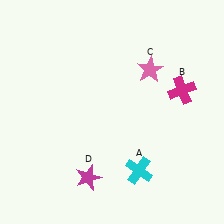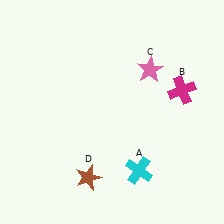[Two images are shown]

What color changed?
The star (D) changed from magenta in Image 1 to brown in Image 2.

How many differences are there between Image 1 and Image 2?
There is 1 difference between the two images.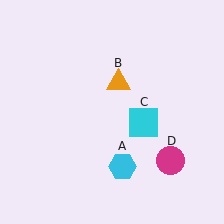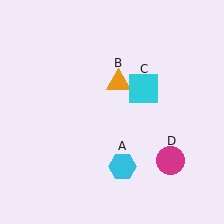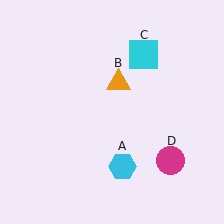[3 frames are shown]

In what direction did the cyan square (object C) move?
The cyan square (object C) moved up.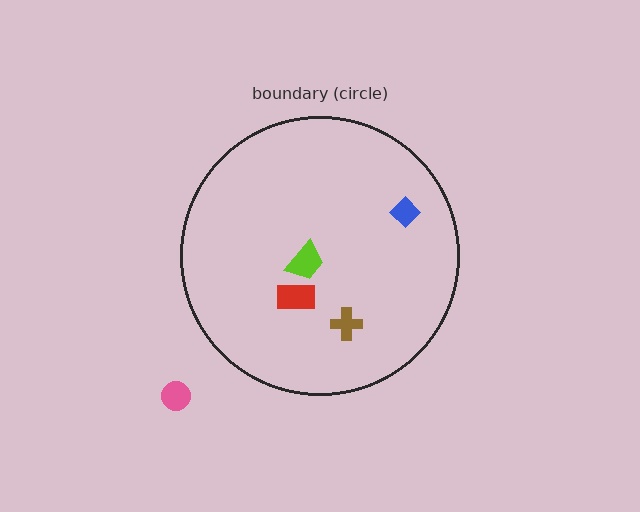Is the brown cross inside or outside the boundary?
Inside.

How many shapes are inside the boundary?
4 inside, 1 outside.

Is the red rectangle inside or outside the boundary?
Inside.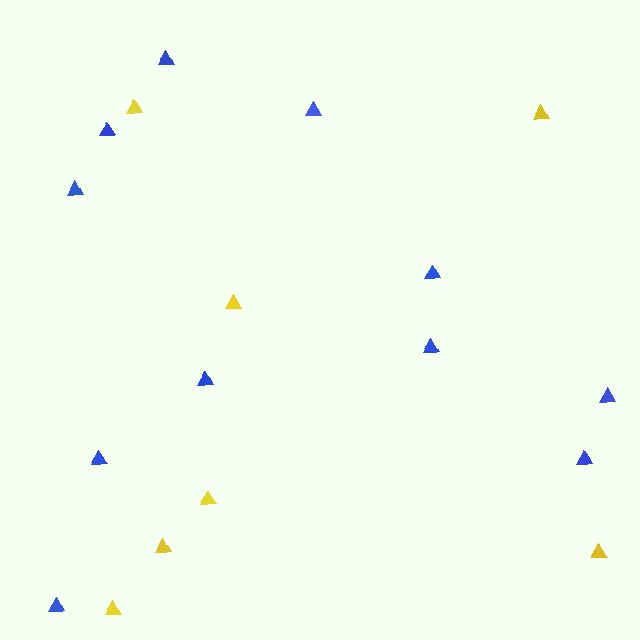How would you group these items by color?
There are 2 groups: one group of blue triangles (11) and one group of yellow triangles (7).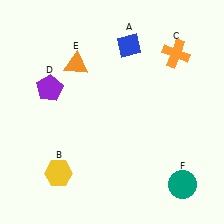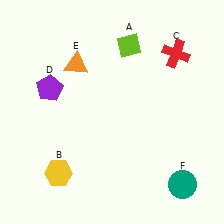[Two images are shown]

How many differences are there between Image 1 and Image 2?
There are 2 differences between the two images.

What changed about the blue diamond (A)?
In Image 1, A is blue. In Image 2, it changed to lime.